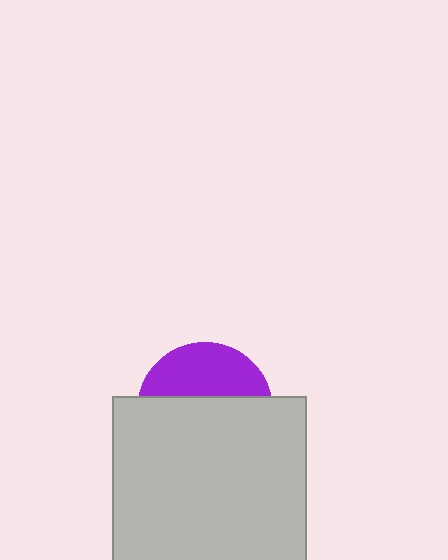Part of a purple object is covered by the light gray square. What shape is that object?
It is a circle.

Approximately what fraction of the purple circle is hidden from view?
Roughly 63% of the purple circle is hidden behind the light gray square.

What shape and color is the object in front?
The object in front is a light gray square.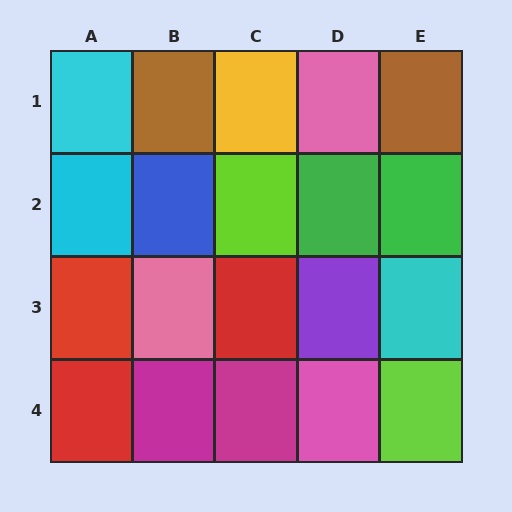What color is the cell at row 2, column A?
Cyan.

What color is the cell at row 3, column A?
Red.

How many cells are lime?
2 cells are lime.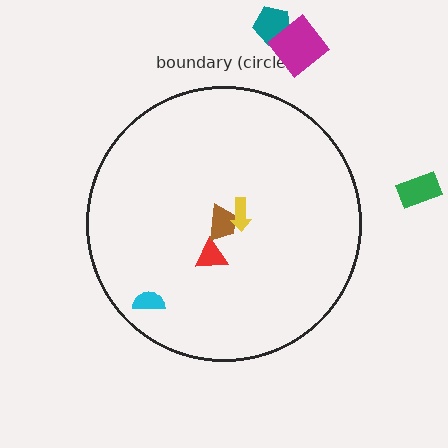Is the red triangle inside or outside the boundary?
Inside.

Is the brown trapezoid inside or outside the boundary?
Inside.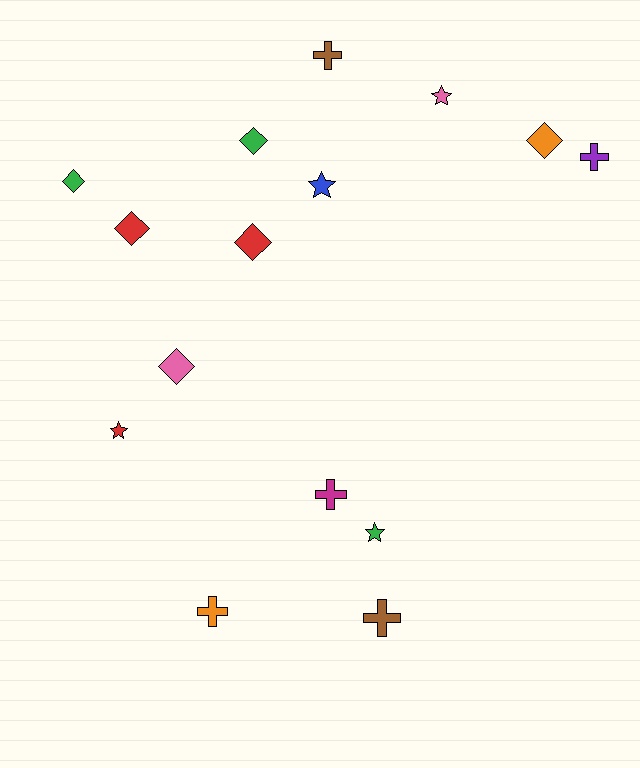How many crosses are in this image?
There are 5 crosses.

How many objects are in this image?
There are 15 objects.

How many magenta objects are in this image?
There is 1 magenta object.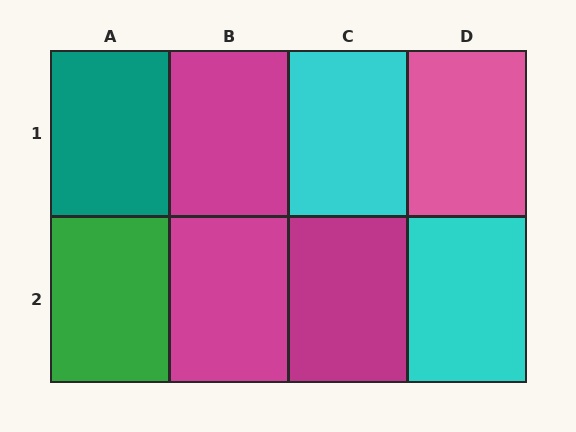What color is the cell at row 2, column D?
Cyan.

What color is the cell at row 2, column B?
Magenta.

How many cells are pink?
1 cell is pink.